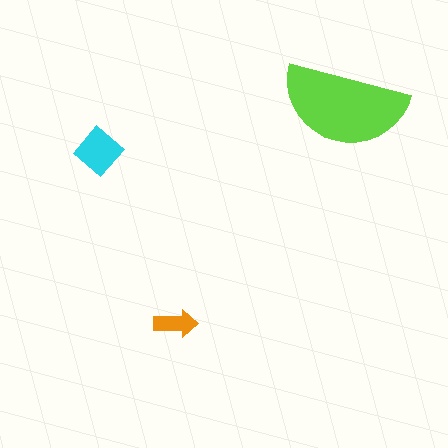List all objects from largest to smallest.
The lime semicircle, the cyan diamond, the orange arrow.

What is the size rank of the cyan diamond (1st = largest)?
2nd.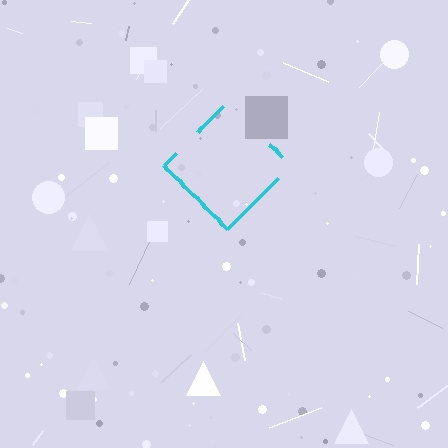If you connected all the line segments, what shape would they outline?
They would outline a diamond.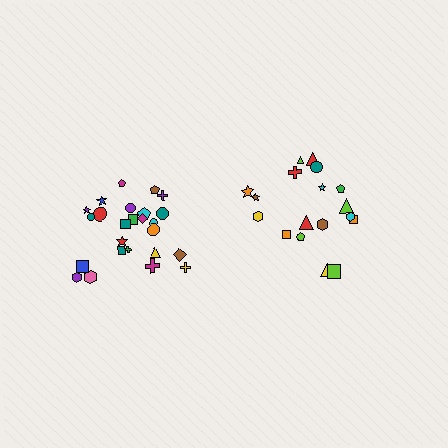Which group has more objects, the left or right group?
The left group.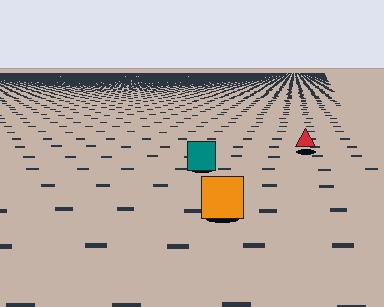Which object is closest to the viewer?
The orange square is closest. The texture marks near it are larger and more spread out.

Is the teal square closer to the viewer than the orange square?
No. The orange square is closer — you can tell from the texture gradient: the ground texture is coarser near it.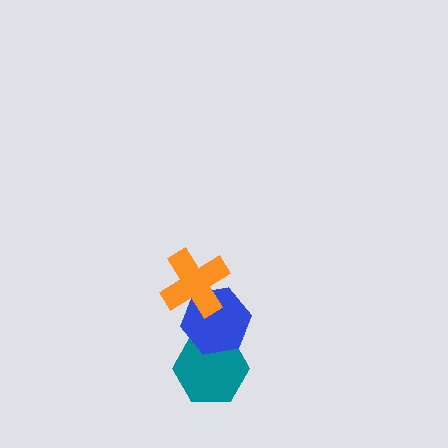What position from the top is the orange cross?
The orange cross is 1st from the top.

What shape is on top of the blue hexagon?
The orange cross is on top of the blue hexagon.